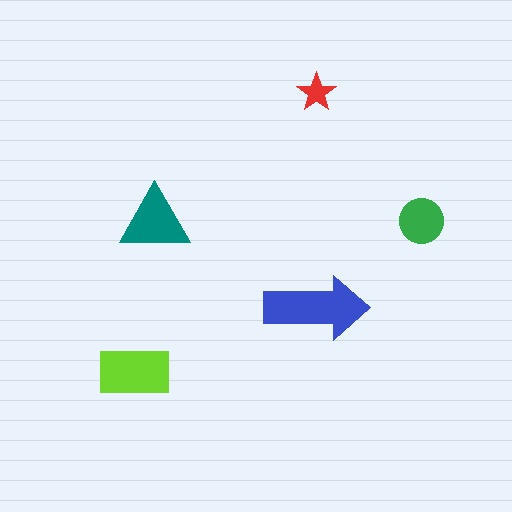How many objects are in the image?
There are 5 objects in the image.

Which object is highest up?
The red star is topmost.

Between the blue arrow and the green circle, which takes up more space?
The blue arrow.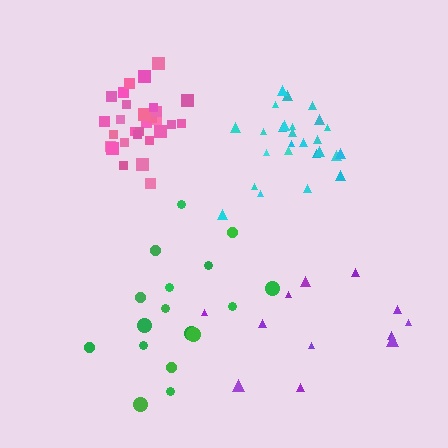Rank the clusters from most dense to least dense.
pink, cyan, green, purple.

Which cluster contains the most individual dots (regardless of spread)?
Pink (29).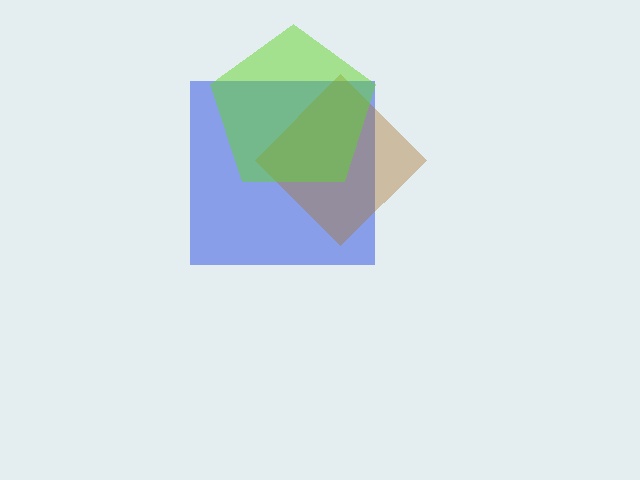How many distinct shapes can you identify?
There are 3 distinct shapes: a blue square, a brown diamond, a lime pentagon.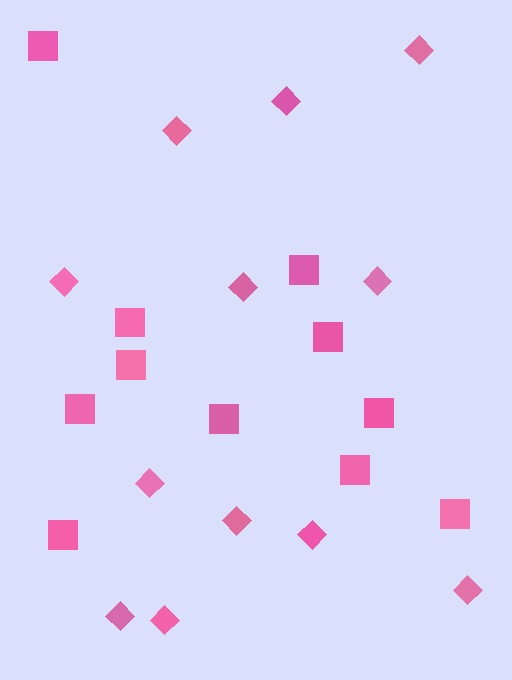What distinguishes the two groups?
There are 2 groups: one group of diamonds (12) and one group of squares (11).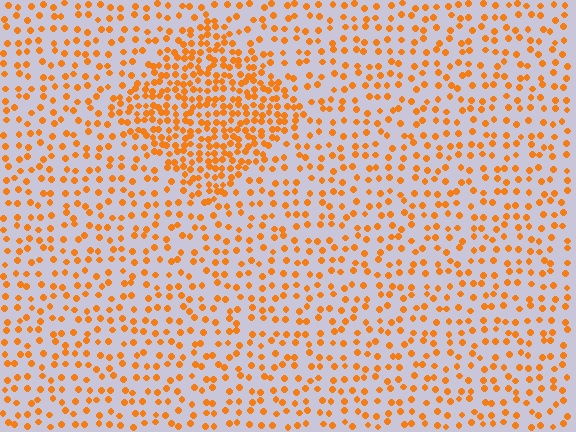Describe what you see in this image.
The image contains small orange elements arranged at two different densities. A diamond-shaped region is visible where the elements are more densely packed than the surrounding area.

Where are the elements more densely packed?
The elements are more densely packed inside the diamond boundary.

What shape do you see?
I see a diamond.